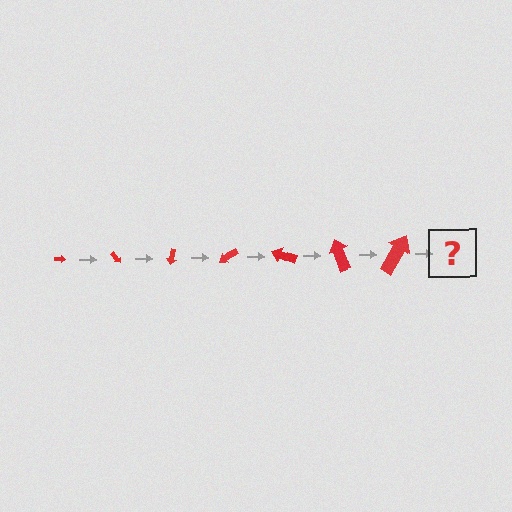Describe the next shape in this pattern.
It should be an arrow, larger than the previous one and rotated 350 degrees from the start.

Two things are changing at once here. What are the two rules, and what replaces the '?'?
The two rules are that the arrow grows larger each step and it rotates 50 degrees each step. The '?' should be an arrow, larger than the previous one and rotated 350 degrees from the start.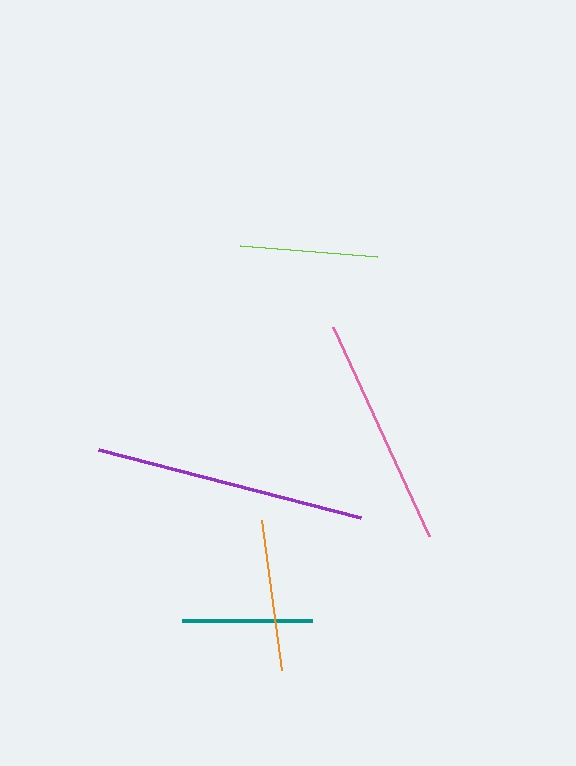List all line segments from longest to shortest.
From longest to shortest: purple, pink, orange, lime, teal.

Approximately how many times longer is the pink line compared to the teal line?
The pink line is approximately 1.8 times the length of the teal line.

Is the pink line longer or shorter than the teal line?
The pink line is longer than the teal line.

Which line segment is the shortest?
The teal line is the shortest at approximately 130 pixels.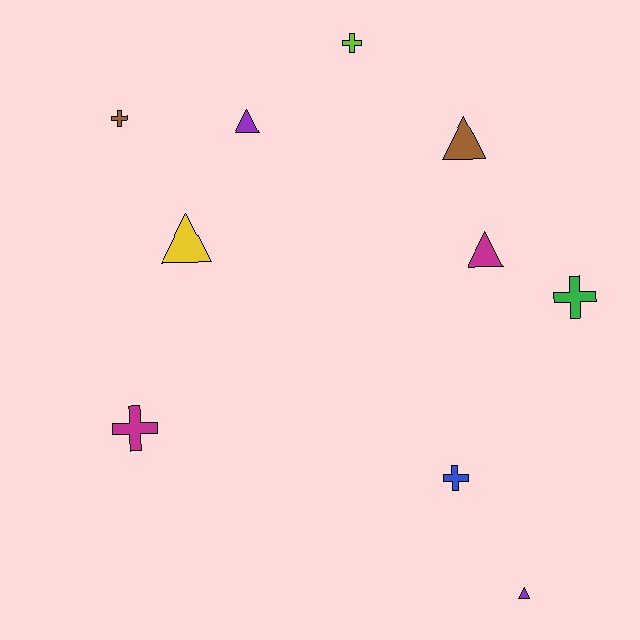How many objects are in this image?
There are 10 objects.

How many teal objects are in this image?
There are no teal objects.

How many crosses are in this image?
There are 5 crosses.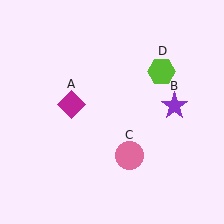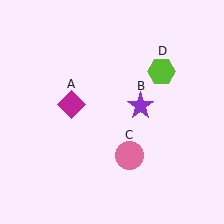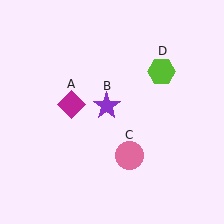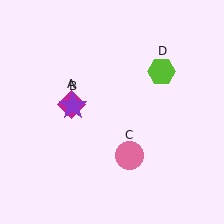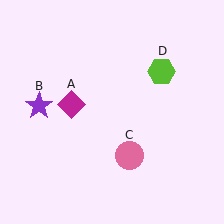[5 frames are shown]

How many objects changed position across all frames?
1 object changed position: purple star (object B).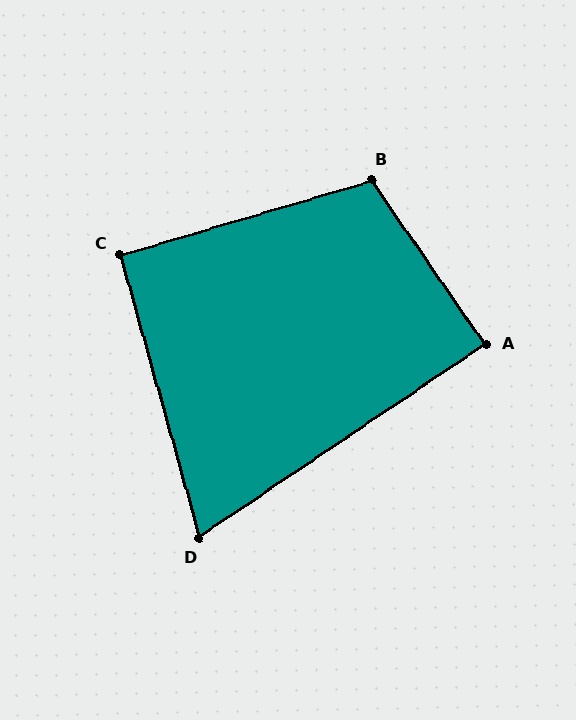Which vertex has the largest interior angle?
B, at approximately 108 degrees.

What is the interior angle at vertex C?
Approximately 91 degrees (approximately right).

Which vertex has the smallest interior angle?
D, at approximately 72 degrees.